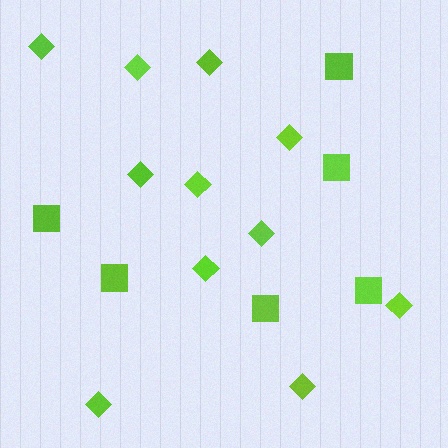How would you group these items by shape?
There are 2 groups: one group of diamonds (11) and one group of squares (6).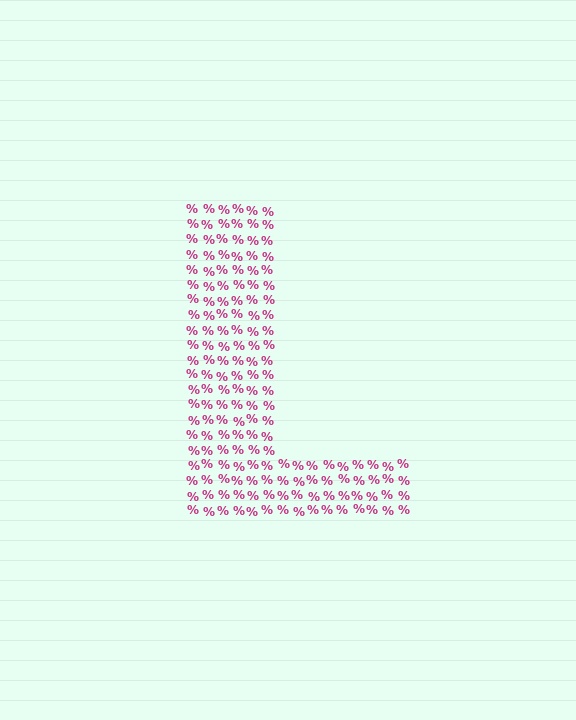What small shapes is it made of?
It is made of small percent signs.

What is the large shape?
The large shape is the letter L.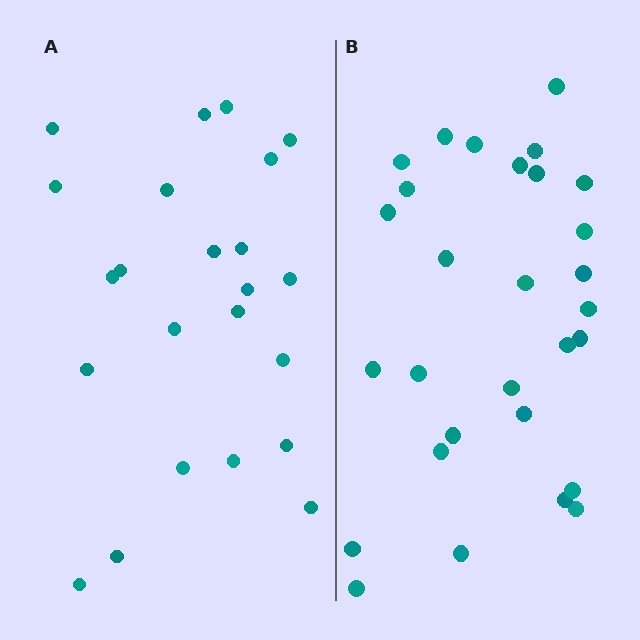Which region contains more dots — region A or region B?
Region B (the right region) has more dots.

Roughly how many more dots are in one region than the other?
Region B has about 6 more dots than region A.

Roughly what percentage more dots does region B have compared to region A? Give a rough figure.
About 25% more.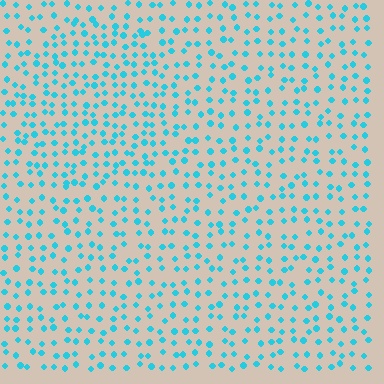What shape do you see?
I see a circle.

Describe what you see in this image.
The image contains small cyan elements arranged at two different densities. A circle-shaped region is visible where the elements are more densely packed than the surrounding area.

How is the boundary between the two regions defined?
The boundary is defined by a change in element density (approximately 1.5x ratio). All elements are the same color, size, and shape.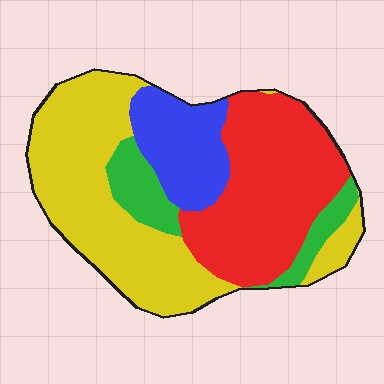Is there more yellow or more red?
Yellow.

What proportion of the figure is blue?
Blue takes up about one sixth (1/6) of the figure.